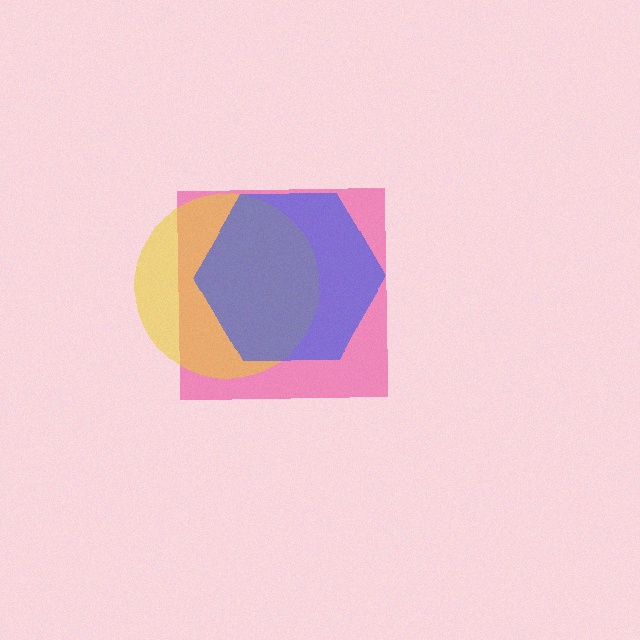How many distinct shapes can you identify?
There are 3 distinct shapes: a pink square, a yellow circle, a blue hexagon.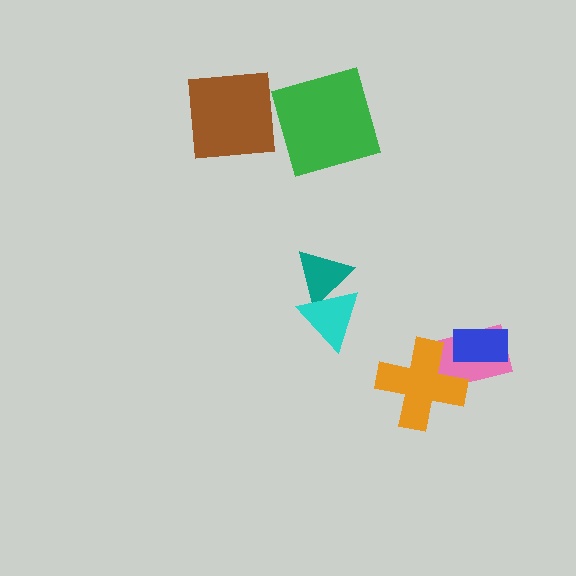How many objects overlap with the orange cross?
1 object overlaps with the orange cross.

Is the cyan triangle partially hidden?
No, no other shape covers it.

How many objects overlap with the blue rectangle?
1 object overlaps with the blue rectangle.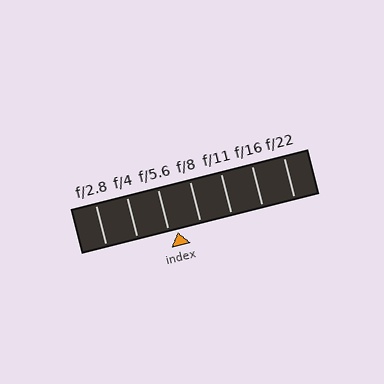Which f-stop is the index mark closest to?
The index mark is closest to f/5.6.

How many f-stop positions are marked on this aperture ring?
There are 7 f-stop positions marked.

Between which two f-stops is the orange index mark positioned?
The index mark is between f/5.6 and f/8.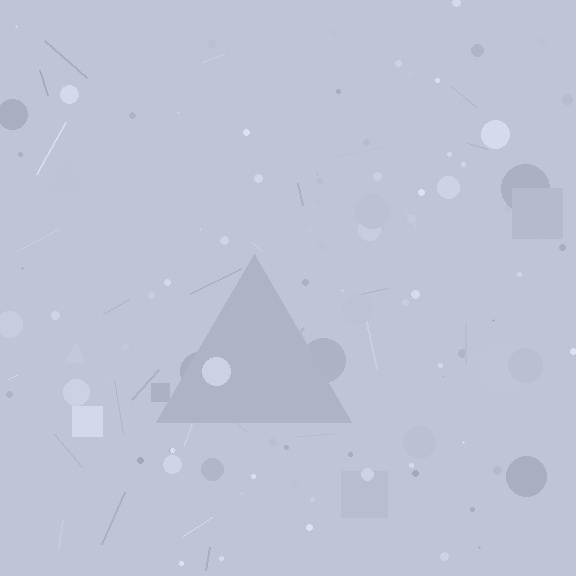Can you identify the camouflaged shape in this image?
The camouflaged shape is a triangle.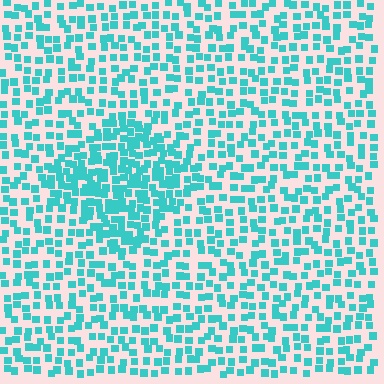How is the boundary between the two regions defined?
The boundary is defined by a change in element density (approximately 1.8x ratio). All elements are the same color, size, and shape.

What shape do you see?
I see a diamond.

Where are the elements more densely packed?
The elements are more densely packed inside the diamond boundary.